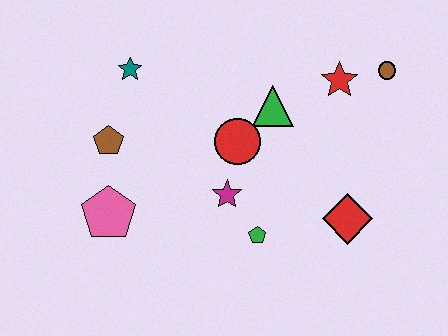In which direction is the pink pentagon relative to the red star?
The pink pentagon is to the left of the red star.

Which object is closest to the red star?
The brown circle is closest to the red star.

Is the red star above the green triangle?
Yes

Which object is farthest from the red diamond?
The teal star is farthest from the red diamond.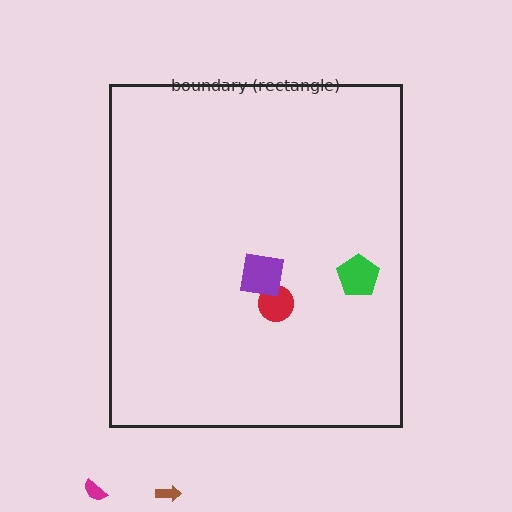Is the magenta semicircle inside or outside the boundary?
Outside.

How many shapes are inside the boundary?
3 inside, 2 outside.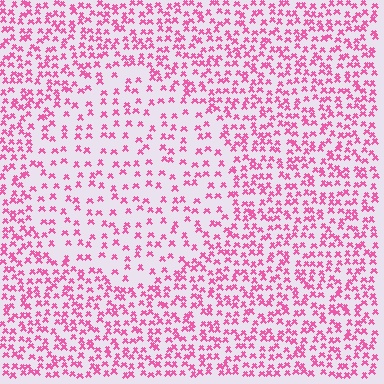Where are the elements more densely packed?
The elements are more densely packed outside the circle boundary.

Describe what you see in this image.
The image contains small pink elements arranged at two different densities. A circle-shaped region is visible where the elements are less densely packed than the surrounding area.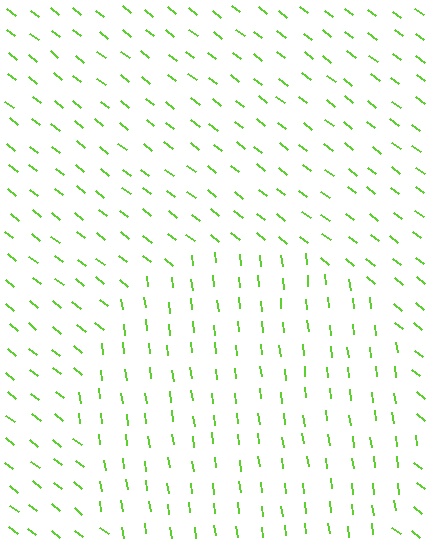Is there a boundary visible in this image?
Yes, there is a texture boundary formed by a change in line orientation.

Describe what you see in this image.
The image is filled with small lime line segments. A circle region in the image has lines oriented differently from the surrounding lines, creating a visible texture boundary.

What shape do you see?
I see a circle.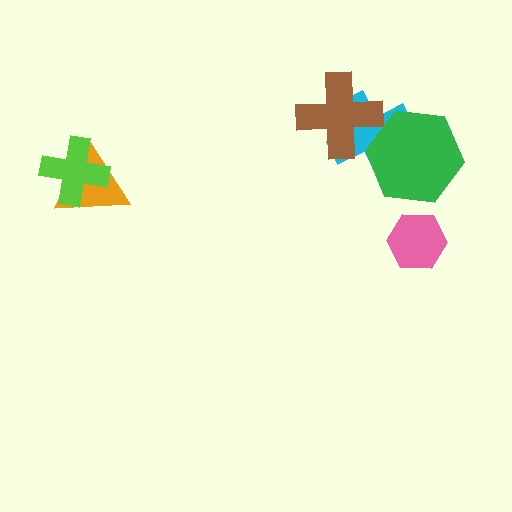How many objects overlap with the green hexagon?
1 object overlaps with the green hexagon.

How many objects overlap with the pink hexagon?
0 objects overlap with the pink hexagon.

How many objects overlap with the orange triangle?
1 object overlaps with the orange triangle.